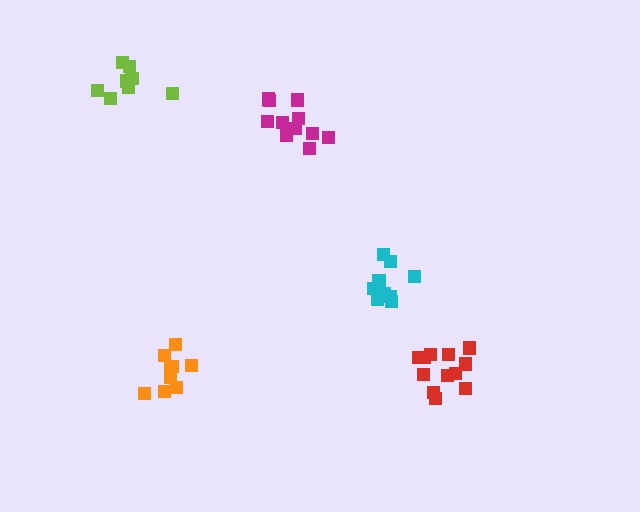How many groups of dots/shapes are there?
There are 5 groups.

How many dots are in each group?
Group 1: 12 dots, Group 2: 9 dots, Group 3: 8 dots, Group 4: 11 dots, Group 5: 9 dots (49 total).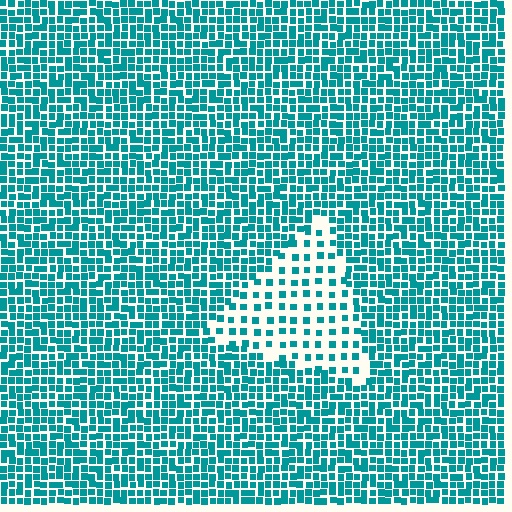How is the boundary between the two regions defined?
The boundary is defined by a change in element density (approximately 2.4x ratio). All elements are the same color, size, and shape.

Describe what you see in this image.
The image contains small teal elements arranged at two different densities. A triangle-shaped region is visible where the elements are less densely packed than the surrounding area.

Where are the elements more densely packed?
The elements are more densely packed outside the triangle boundary.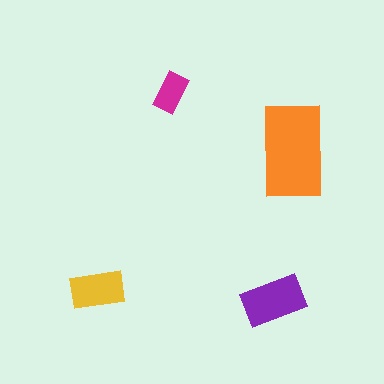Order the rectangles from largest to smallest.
the orange one, the purple one, the yellow one, the magenta one.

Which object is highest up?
The magenta rectangle is topmost.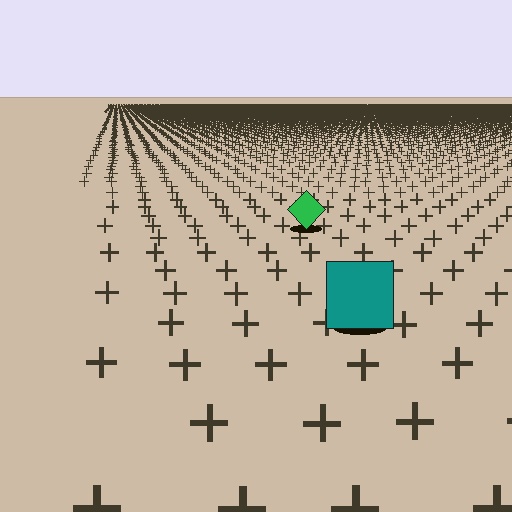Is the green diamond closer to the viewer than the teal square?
No. The teal square is closer — you can tell from the texture gradient: the ground texture is coarser near it.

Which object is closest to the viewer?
The teal square is closest. The texture marks near it are larger and more spread out.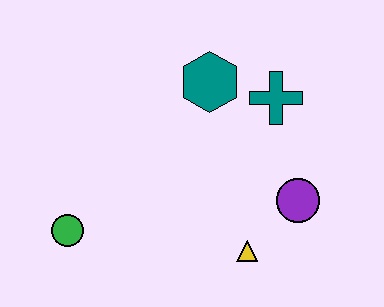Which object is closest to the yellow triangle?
The purple circle is closest to the yellow triangle.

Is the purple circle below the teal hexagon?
Yes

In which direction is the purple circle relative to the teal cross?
The purple circle is below the teal cross.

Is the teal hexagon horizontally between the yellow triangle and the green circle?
Yes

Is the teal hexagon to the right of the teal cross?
No